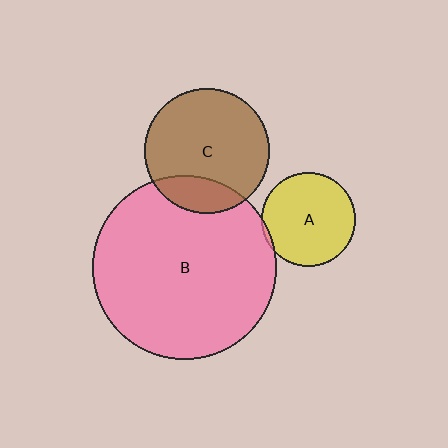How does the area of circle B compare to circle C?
Approximately 2.2 times.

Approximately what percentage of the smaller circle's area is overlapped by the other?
Approximately 5%.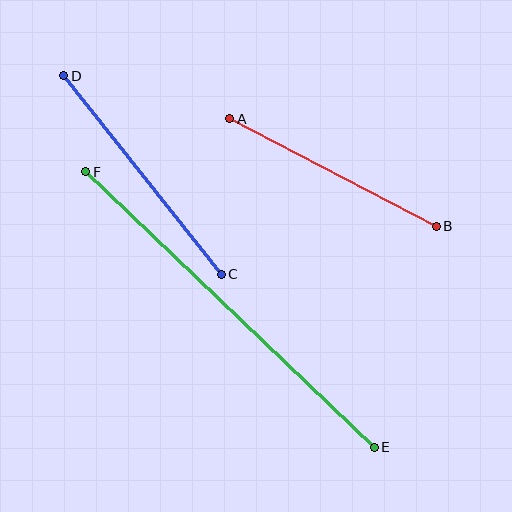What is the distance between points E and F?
The distance is approximately 399 pixels.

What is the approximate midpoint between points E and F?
The midpoint is at approximately (230, 310) pixels.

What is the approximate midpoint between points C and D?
The midpoint is at approximately (143, 175) pixels.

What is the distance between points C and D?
The distance is approximately 253 pixels.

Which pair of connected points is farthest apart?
Points E and F are farthest apart.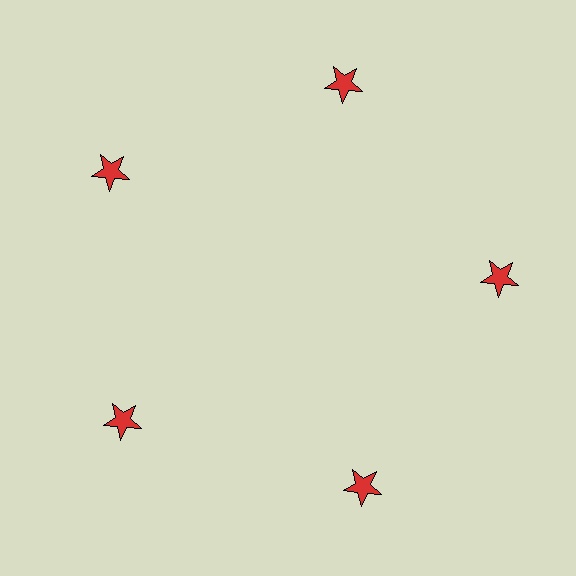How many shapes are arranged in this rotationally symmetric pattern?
There are 5 shapes, arranged in 5 groups of 1.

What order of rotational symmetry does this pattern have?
This pattern has 5-fold rotational symmetry.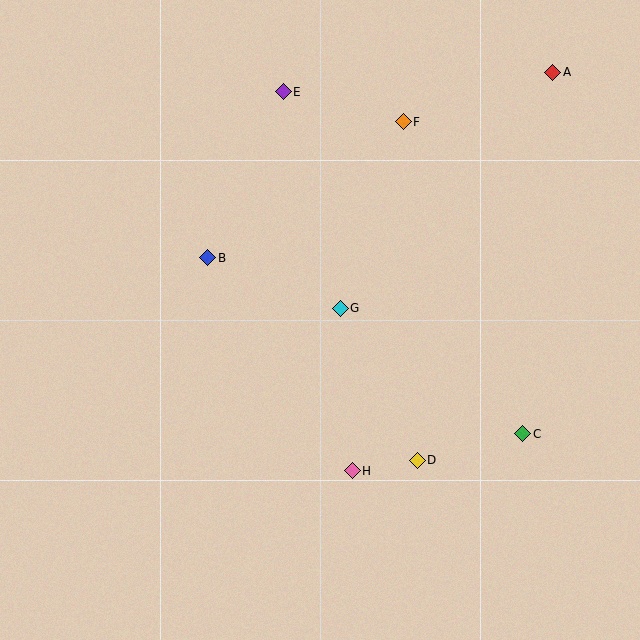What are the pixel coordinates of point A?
Point A is at (553, 72).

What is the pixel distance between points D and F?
The distance between D and F is 339 pixels.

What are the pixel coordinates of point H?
Point H is at (352, 471).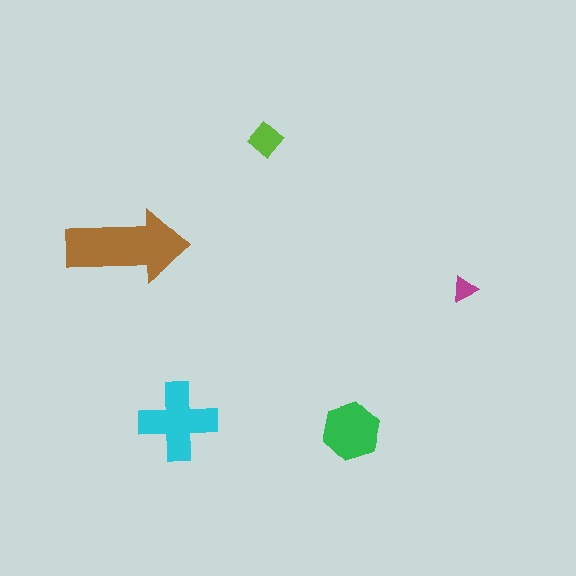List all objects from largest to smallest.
The brown arrow, the cyan cross, the green hexagon, the lime diamond, the magenta triangle.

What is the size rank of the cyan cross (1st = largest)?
2nd.